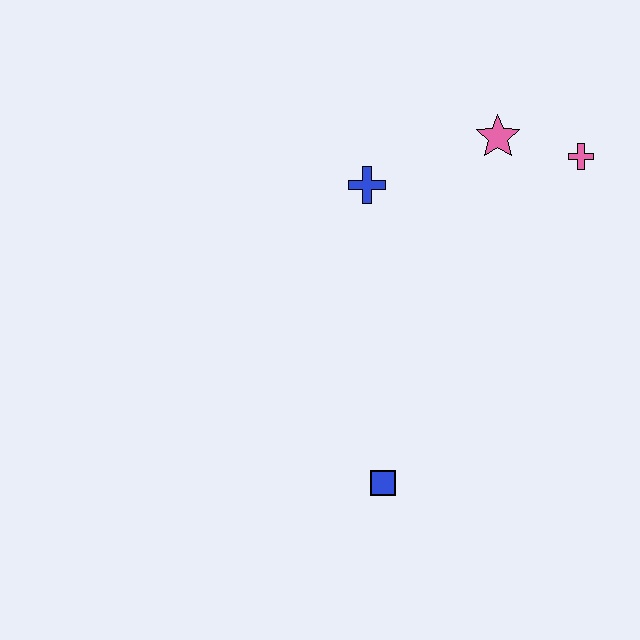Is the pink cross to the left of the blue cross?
No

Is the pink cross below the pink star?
Yes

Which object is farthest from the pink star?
The blue square is farthest from the pink star.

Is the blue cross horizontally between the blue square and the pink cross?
No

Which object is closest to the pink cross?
The pink star is closest to the pink cross.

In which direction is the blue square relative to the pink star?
The blue square is below the pink star.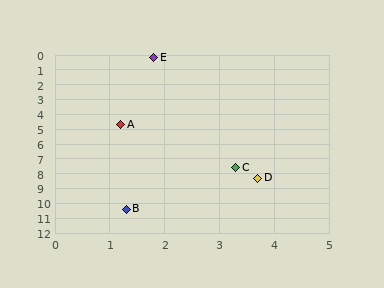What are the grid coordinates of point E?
Point E is at approximately (1.8, 0.2).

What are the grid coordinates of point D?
Point D is at approximately (3.7, 8.3).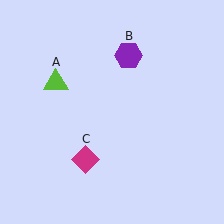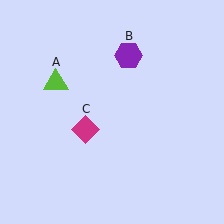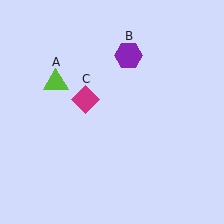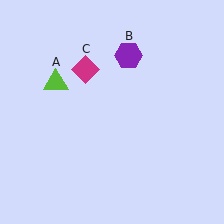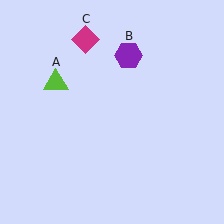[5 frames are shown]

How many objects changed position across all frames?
1 object changed position: magenta diamond (object C).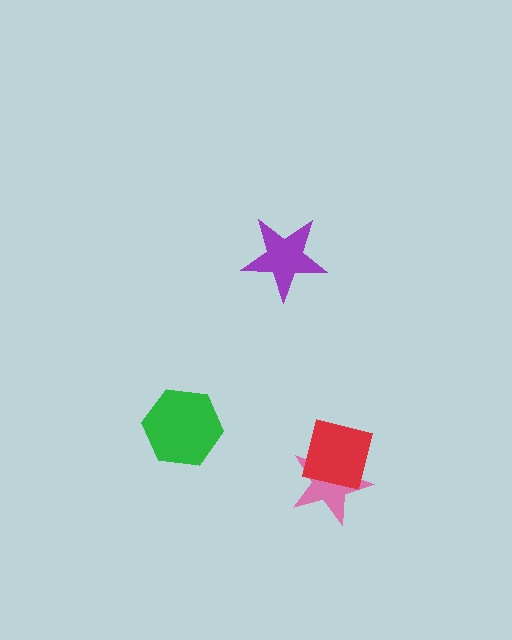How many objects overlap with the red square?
1 object overlaps with the red square.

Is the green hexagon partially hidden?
No, no other shape covers it.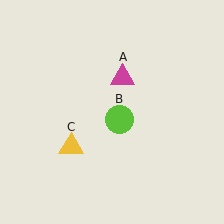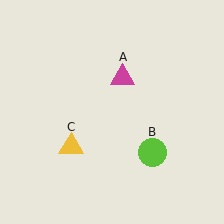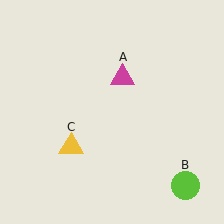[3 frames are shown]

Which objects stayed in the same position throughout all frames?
Magenta triangle (object A) and yellow triangle (object C) remained stationary.